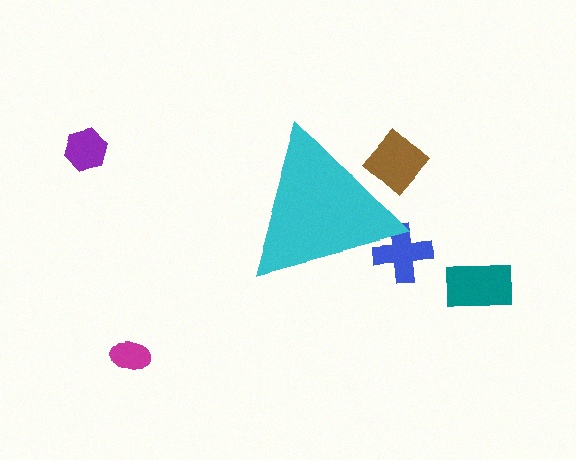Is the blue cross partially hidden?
Yes, the blue cross is partially hidden behind the cyan triangle.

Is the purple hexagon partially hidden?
No, the purple hexagon is fully visible.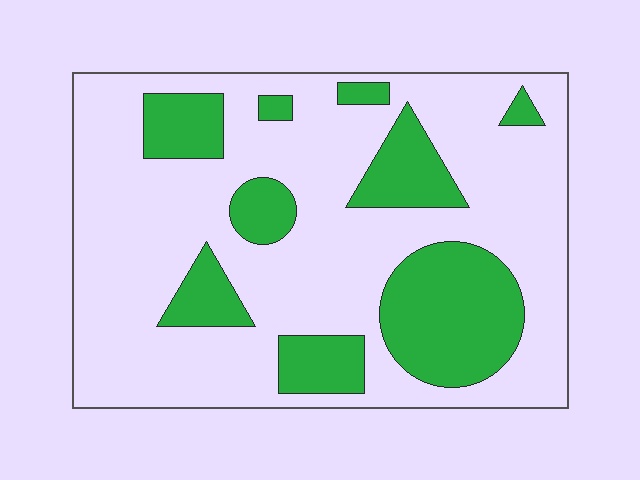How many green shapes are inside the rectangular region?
9.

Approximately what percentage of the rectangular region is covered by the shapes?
Approximately 25%.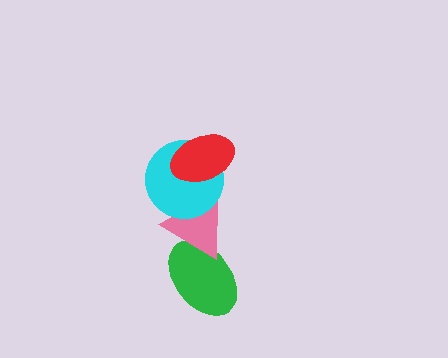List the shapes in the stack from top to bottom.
From top to bottom: the red ellipse, the cyan circle, the pink triangle, the green ellipse.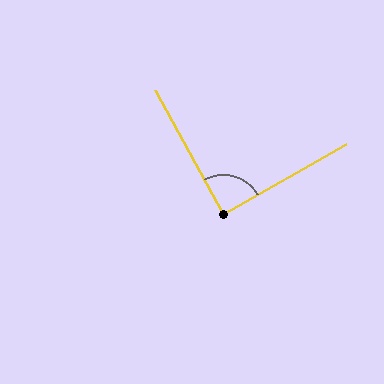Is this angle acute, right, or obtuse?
It is approximately a right angle.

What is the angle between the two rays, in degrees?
Approximately 89 degrees.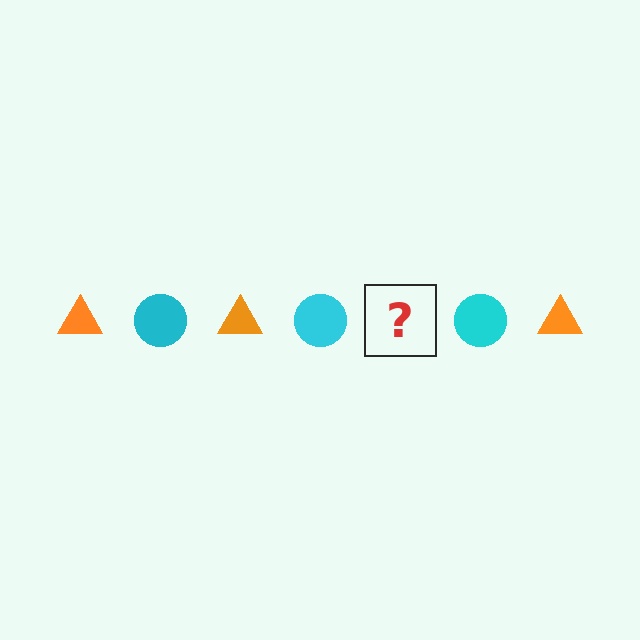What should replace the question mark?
The question mark should be replaced with an orange triangle.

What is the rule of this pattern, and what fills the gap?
The rule is that the pattern alternates between orange triangle and cyan circle. The gap should be filled with an orange triangle.